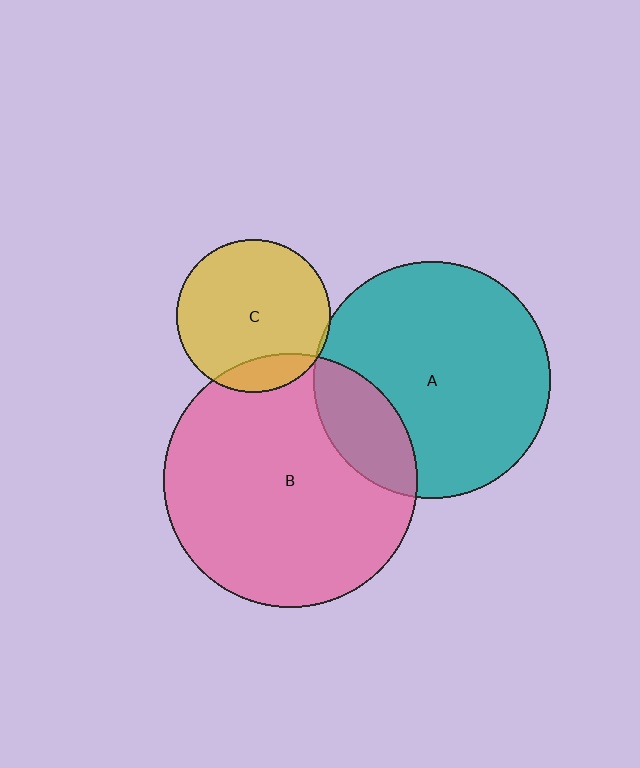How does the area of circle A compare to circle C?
Approximately 2.4 times.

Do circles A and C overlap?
Yes.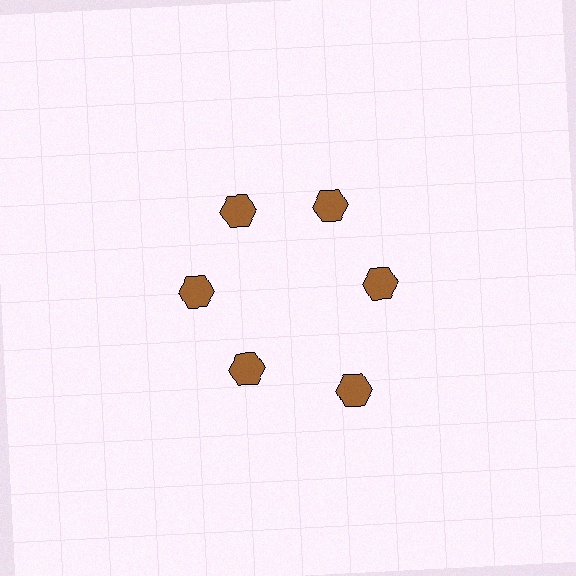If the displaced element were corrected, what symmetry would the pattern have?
It would have 6-fold rotational symmetry — the pattern would map onto itself every 60 degrees.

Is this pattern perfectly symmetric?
No. The 6 brown hexagons are arranged in a ring, but one element near the 5 o'clock position is pushed outward from the center, breaking the 6-fold rotational symmetry.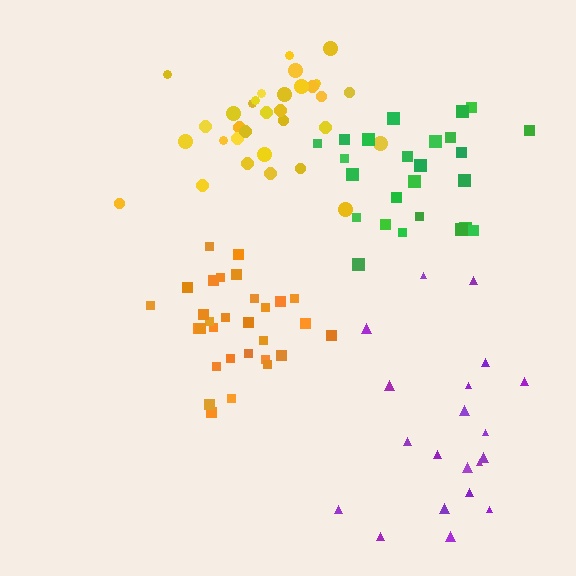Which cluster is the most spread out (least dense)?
Purple.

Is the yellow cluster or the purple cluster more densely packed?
Yellow.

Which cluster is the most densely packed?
Orange.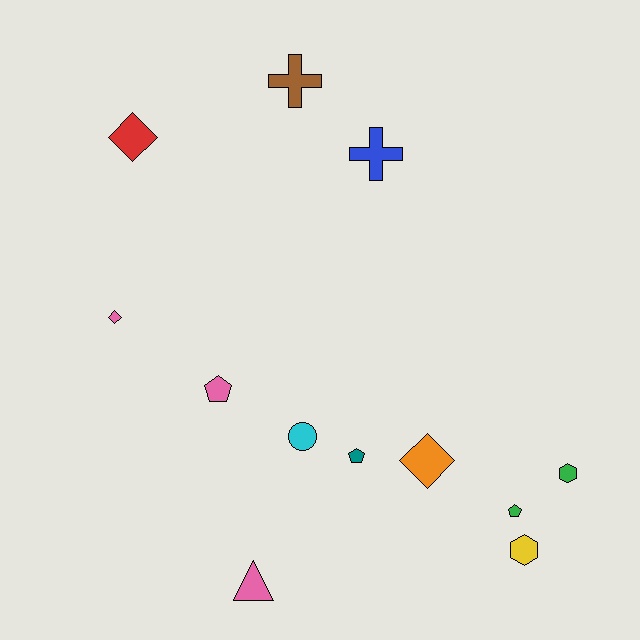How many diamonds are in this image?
There are 3 diamonds.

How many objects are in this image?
There are 12 objects.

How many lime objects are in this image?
There are no lime objects.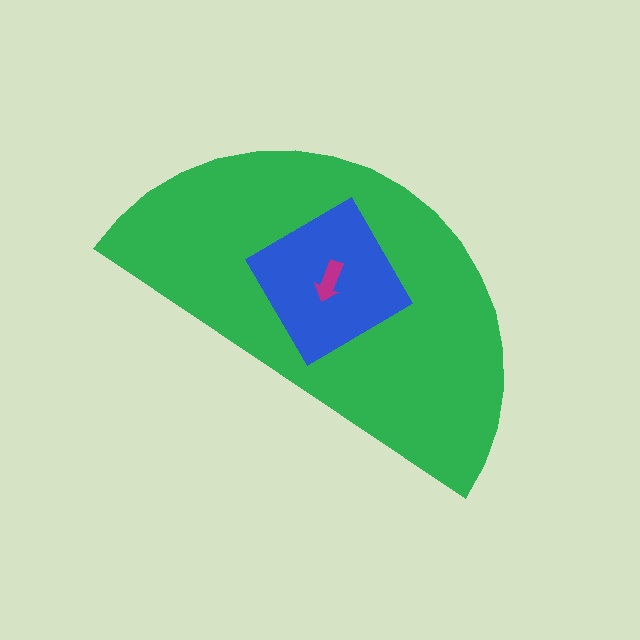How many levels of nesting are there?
3.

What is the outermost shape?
The green semicircle.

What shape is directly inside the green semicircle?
The blue diamond.